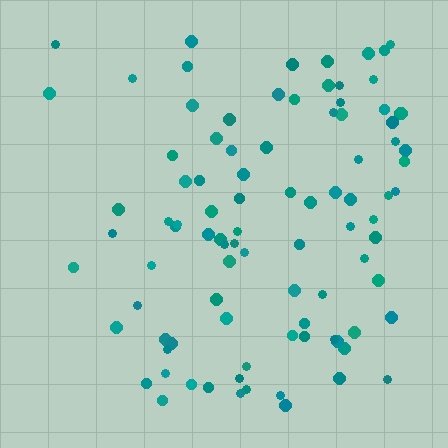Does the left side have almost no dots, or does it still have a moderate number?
Still a moderate number, just noticeably fewer than the right.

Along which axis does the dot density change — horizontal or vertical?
Horizontal.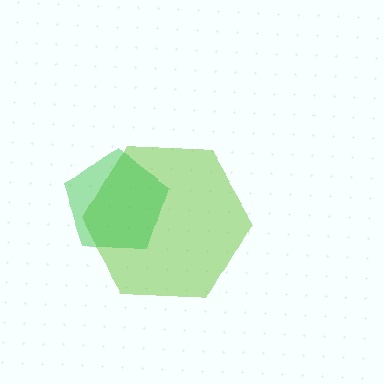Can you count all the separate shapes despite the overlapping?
Yes, there are 2 separate shapes.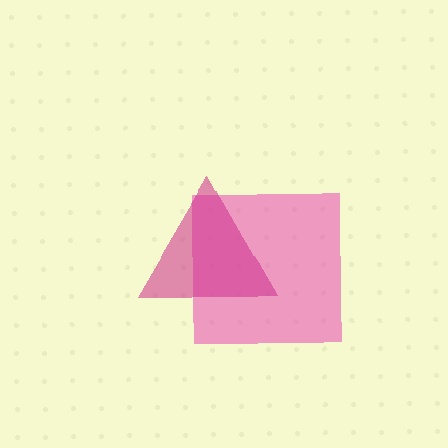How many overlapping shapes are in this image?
There are 2 overlapping shapes in the image.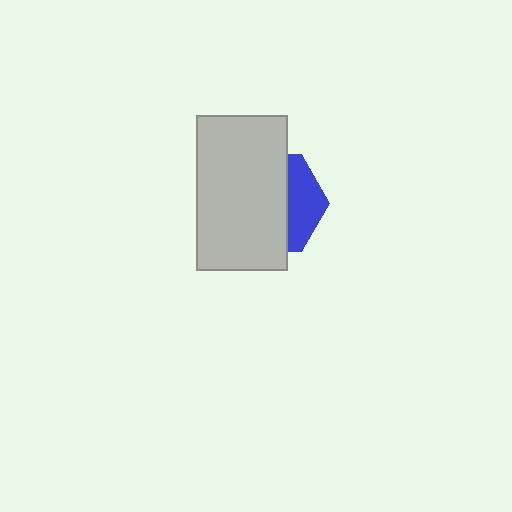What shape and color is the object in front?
The object in front is a light gray rectangle.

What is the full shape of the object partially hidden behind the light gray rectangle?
The partially hidden object is a blue hexagon.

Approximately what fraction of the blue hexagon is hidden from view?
Roughly 67% of the blue hexagon is hidden behind the light gray rectangle.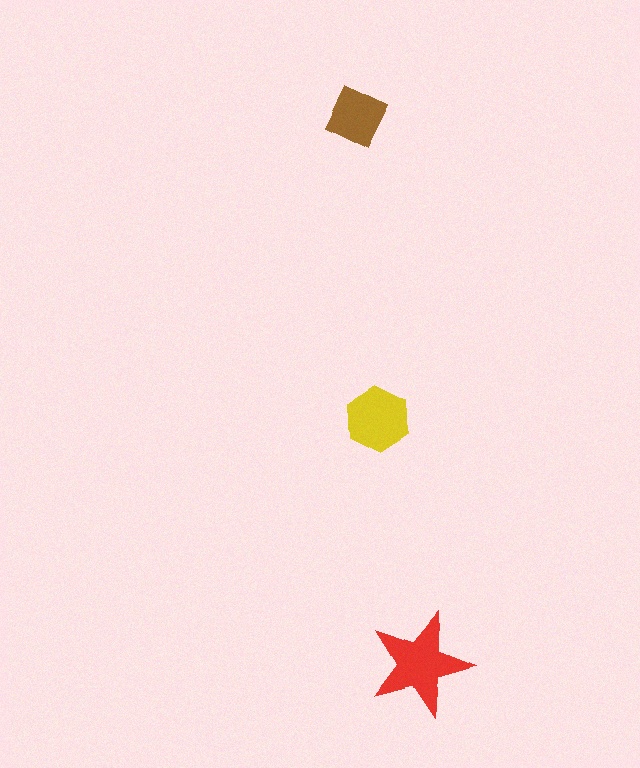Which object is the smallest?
The brown diamond.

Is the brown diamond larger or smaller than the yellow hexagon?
Smaller.